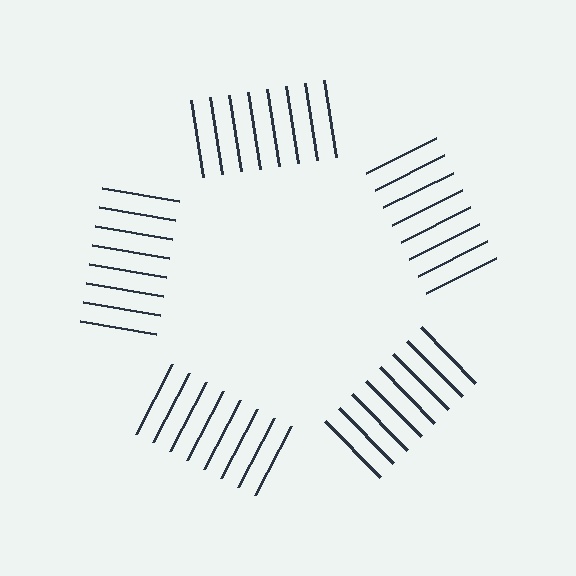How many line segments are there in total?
40 — 8 along each of the 5 edges.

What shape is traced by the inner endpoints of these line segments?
An illusory pentagon — the line segments terminate on its edges but no continuous stroke is drawn.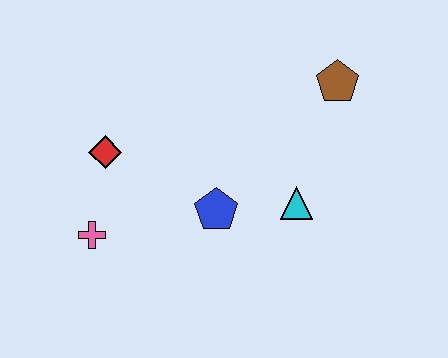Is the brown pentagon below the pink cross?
No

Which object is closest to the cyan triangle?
The blue pentagon is closest to the cyan triangle.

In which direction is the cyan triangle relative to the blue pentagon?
The cyan triangle is to the right of the blue pentagon.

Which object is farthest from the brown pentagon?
The pink cross is farthest from the brown pentagon.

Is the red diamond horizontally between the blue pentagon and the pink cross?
Yes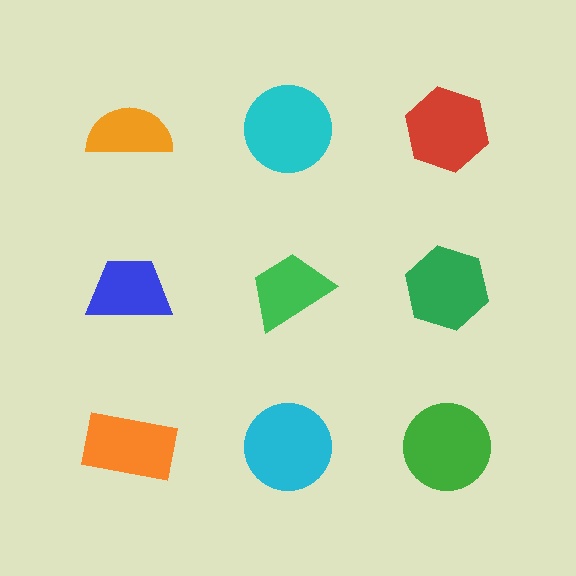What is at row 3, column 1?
An orange rectangle.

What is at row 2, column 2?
A green trapezoid.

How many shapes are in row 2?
3 shapes.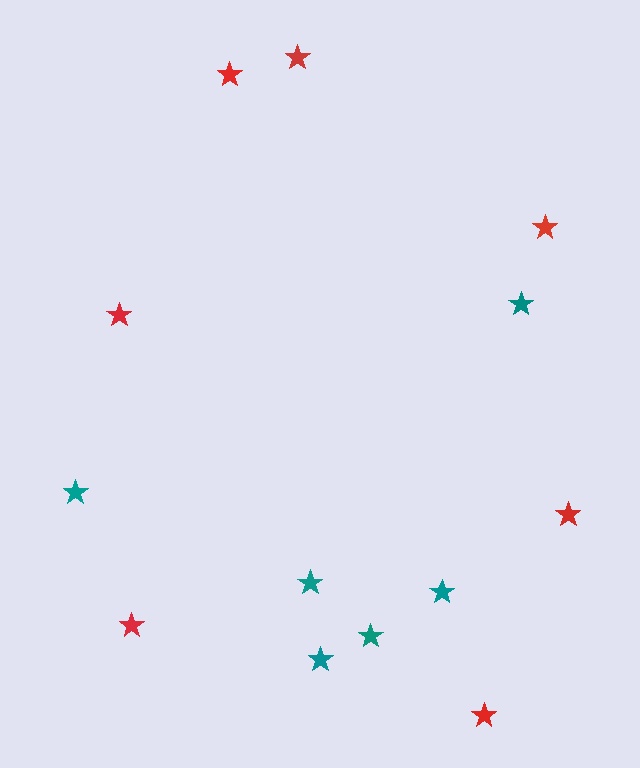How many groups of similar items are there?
There are 2 groups: one group of red stars (7) and one group of teal stars (6).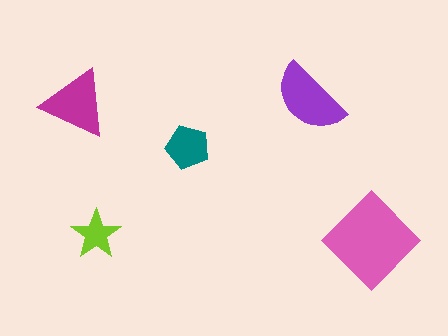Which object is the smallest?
The lime star.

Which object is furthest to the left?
The magenta triangle is leftmost.